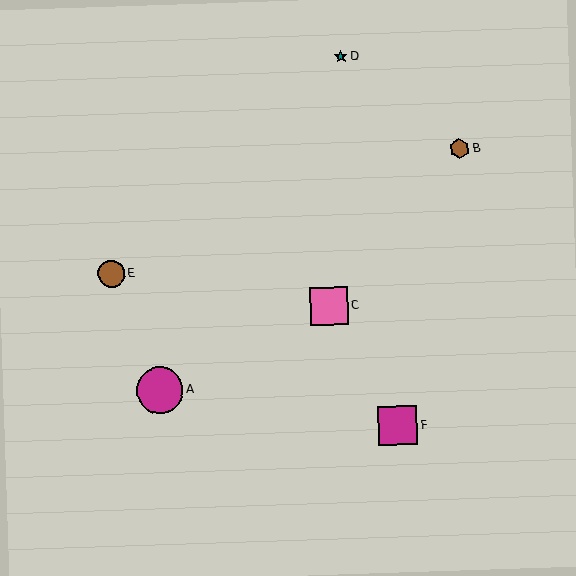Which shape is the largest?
The magenta circle (labeled A) is the largest.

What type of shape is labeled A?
Shape A is a magenta circle.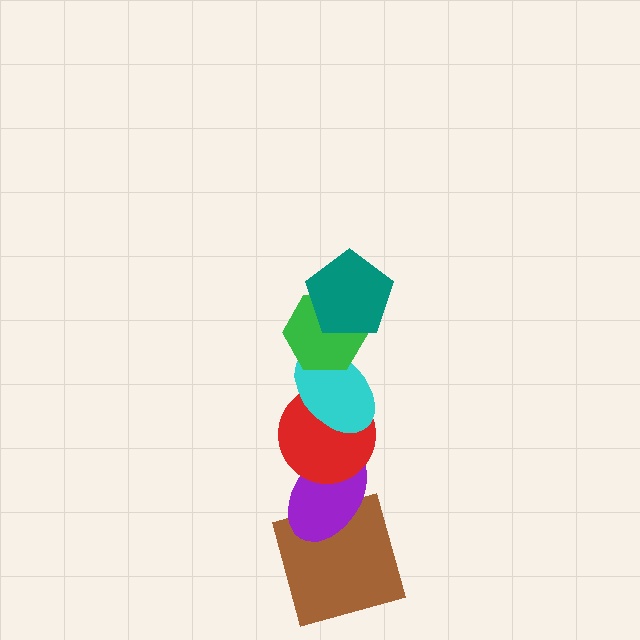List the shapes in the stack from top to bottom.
From top to bottom: the teal pentagon, the green hexagon, the cyan ellipse, the red circle, the purple ellipse, the brown square.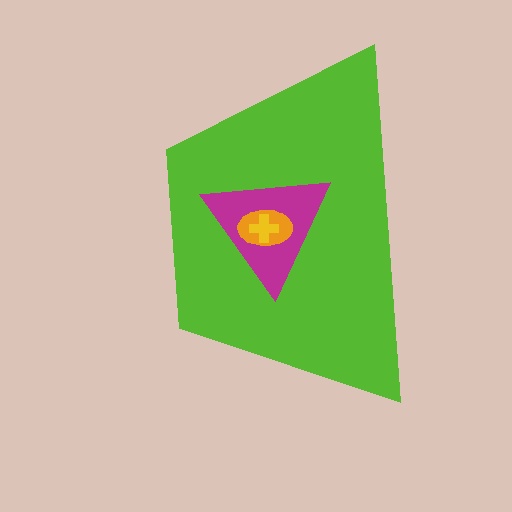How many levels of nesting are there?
4.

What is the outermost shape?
The lime trapezoid.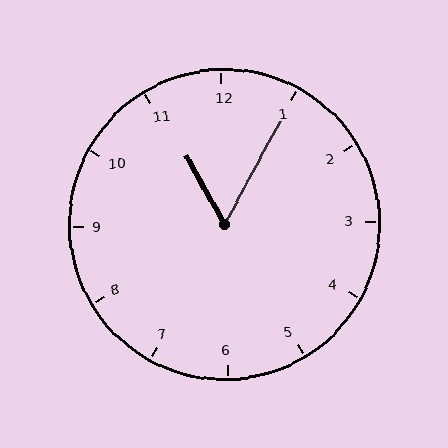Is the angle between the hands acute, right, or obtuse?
It is acute.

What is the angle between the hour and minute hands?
Approximately 58 degrees.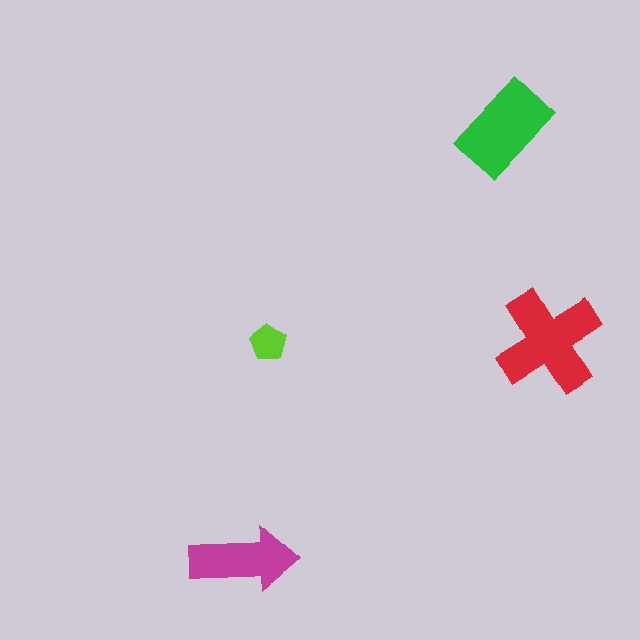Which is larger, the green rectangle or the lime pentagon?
The green rectangle.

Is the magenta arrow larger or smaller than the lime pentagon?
Larger.